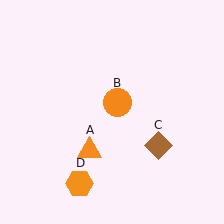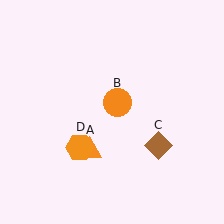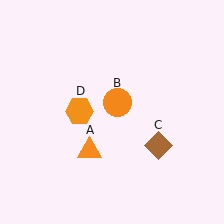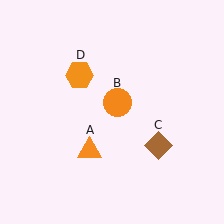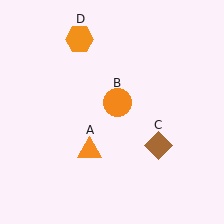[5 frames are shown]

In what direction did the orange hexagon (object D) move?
The orange hexagon (object D) moved up.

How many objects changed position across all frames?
1 object changed position: orange hexagon (object D).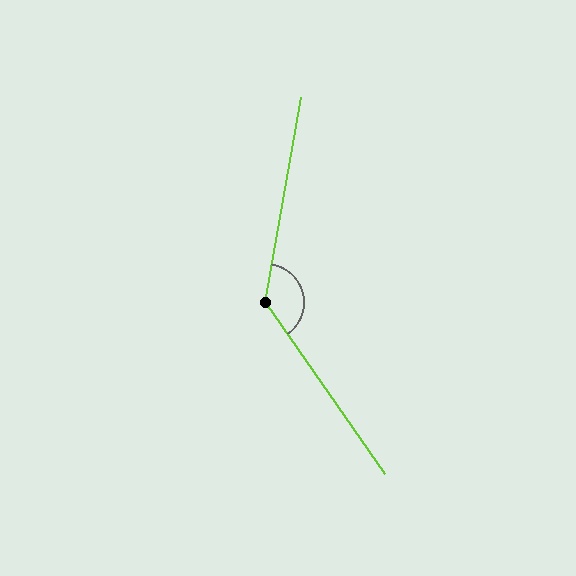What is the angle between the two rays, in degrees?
Approximately 135 degrees.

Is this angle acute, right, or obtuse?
It is obtuse.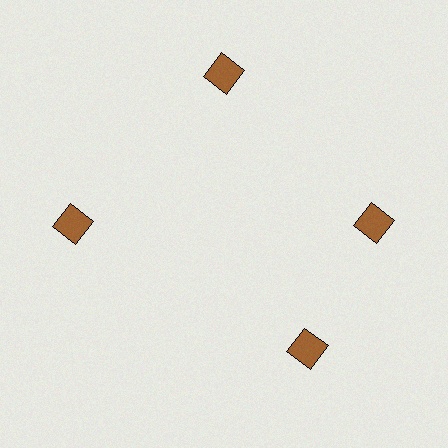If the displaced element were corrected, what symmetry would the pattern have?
It would have 4-fold rotational symmetry — the pattern would map onto itself every 90 degrees.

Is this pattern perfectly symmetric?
No. The 4 brown diamonds are arranged in a ring, but one element near the 6 o'clock position is rotated out of alignment along the ring, breaking the 4-fold rotational symmetry.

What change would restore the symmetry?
The symmetry would be restored by rotating it back into even spacing with its neighbors so that all 4 diamonds sit at equal angles and equal distance from the center.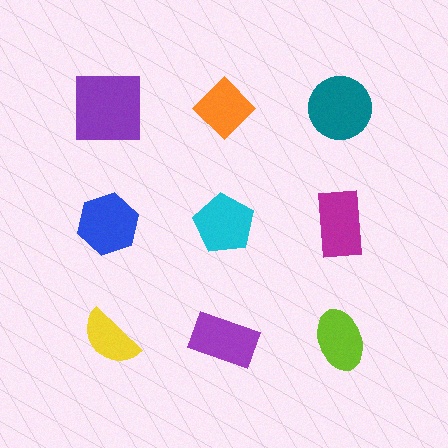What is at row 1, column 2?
An orange diamond.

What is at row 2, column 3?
A magenta rectangle.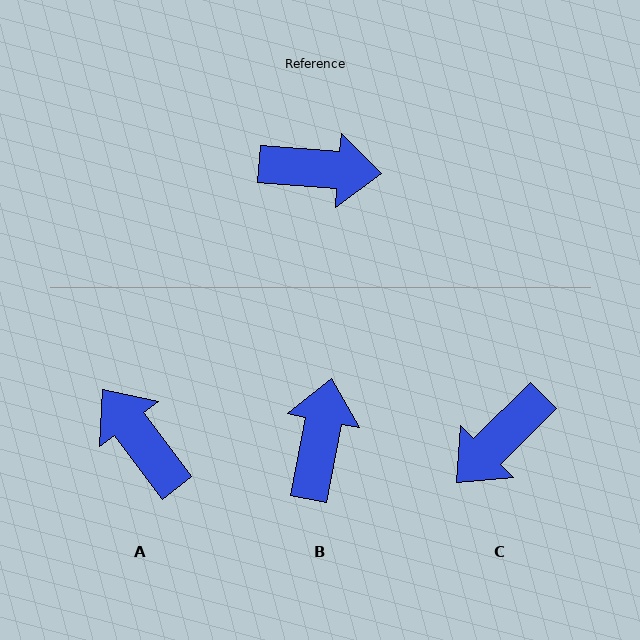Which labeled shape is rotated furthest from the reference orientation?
A, about 132 degrees away.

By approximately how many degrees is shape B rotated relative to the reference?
Approximately 84 degrees counter-clockwise.